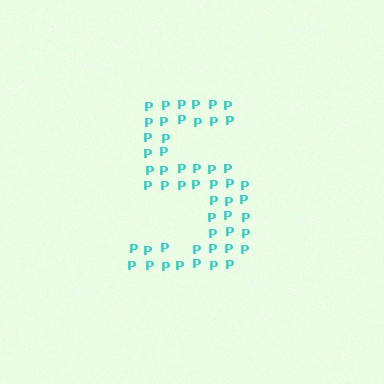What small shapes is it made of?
It is made of small letter P's.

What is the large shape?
The large shape is the digit 5.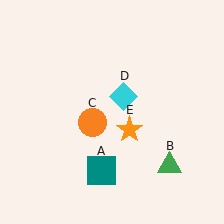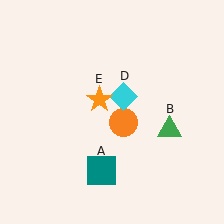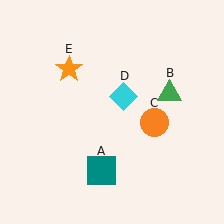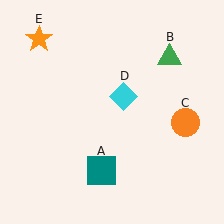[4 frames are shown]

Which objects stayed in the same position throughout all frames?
Teal square (object A) and cyan diamond (object D) remained stationary.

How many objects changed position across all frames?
3 objects changed position: green triangle (object B), orange circle (object C), orange star (object E).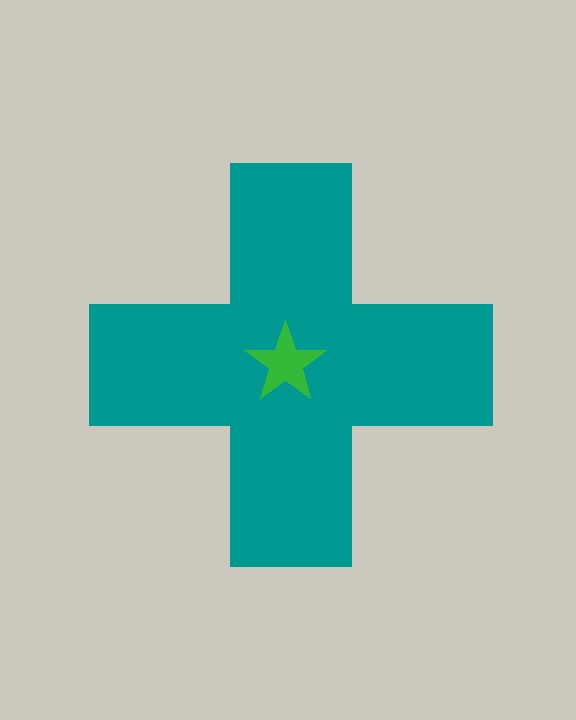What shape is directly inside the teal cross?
The green star.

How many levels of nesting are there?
2.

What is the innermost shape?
The green star.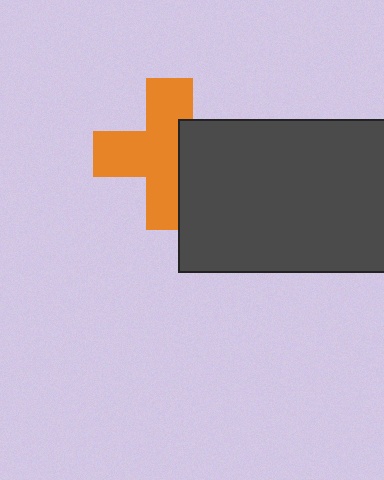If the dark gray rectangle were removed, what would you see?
You would see the complete orange cross.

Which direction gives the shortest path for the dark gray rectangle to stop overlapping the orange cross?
Moving right gives the shortest separation.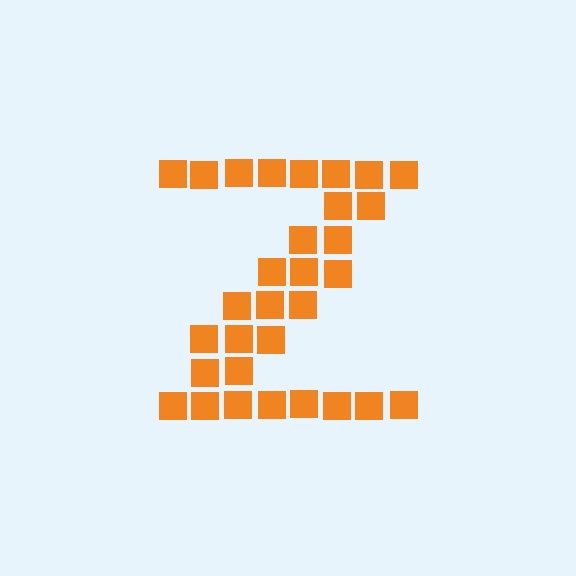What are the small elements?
The small elements are squares.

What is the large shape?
The large shape is the letter Z.